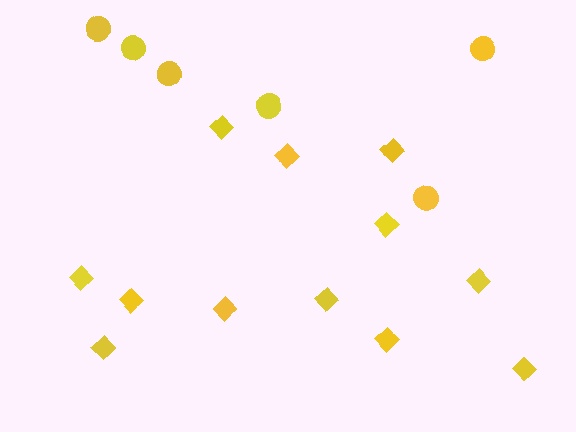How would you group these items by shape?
There are 2 groups: one group of diamonds (12) and one group of circles (6).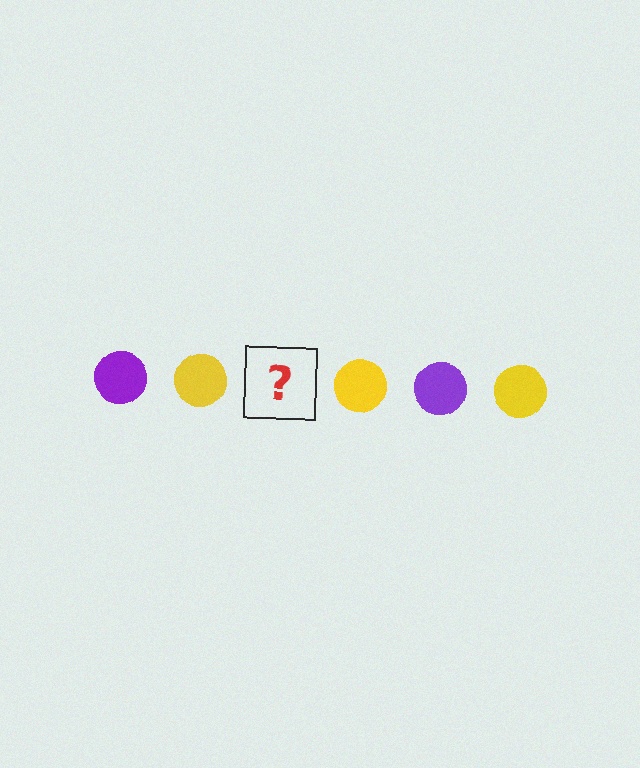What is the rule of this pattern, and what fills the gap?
The rule is that the pattern cycles through purple, yellow circles. The gap should be filled with a purple circle.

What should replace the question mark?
The question mark should be replaced with a purple circle.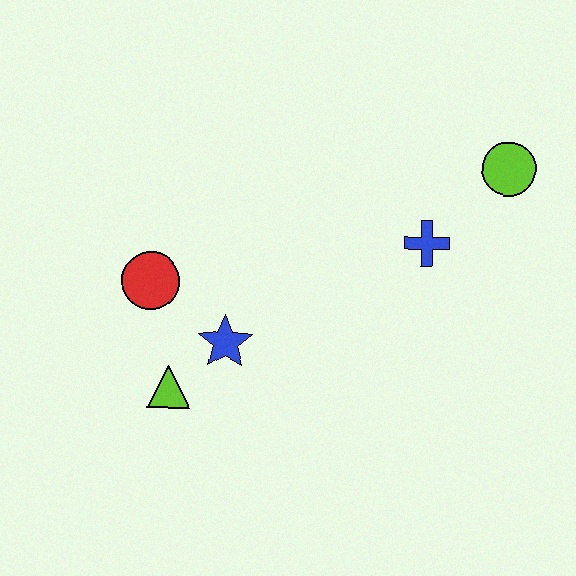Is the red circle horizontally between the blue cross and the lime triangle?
No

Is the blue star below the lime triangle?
No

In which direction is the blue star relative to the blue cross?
The blue star is to the left of the blue cross.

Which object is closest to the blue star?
The lime triangle is closest to the blue star.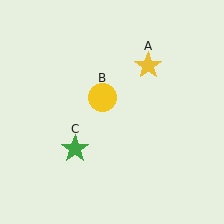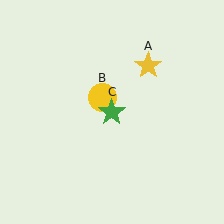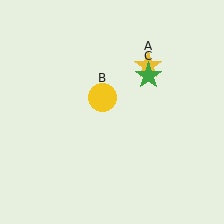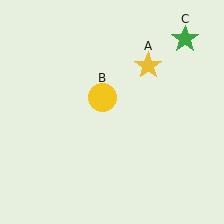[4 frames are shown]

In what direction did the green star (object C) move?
The green star (object C) moved up and to the right.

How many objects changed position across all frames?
1 object changed position: green star (object C).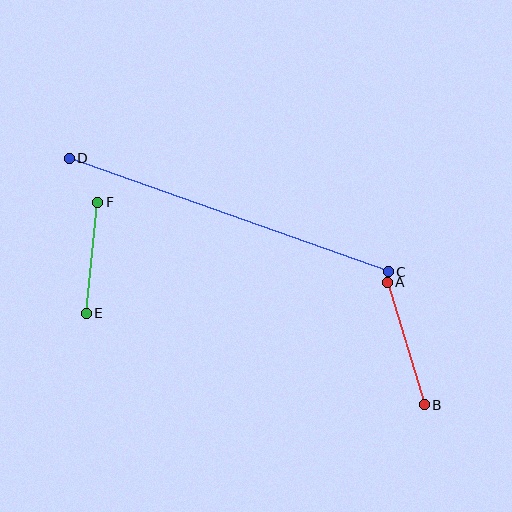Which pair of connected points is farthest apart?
Points C and D are farthest apart.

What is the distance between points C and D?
The distance is approximately 339 pixels.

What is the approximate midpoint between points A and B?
The midpoint is at approximately (406, 344) pixels.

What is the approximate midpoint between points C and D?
The midpoint is at approximately (229, 215) pixels.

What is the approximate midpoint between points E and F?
The midpoint is at approximately (92, 258) pixels.